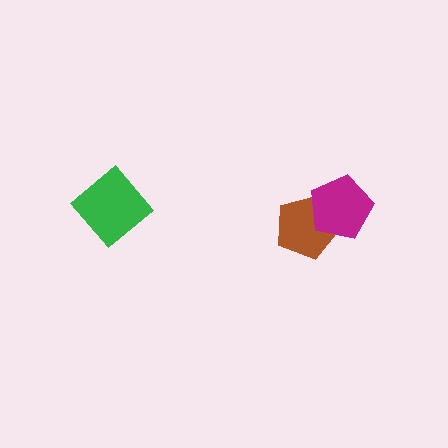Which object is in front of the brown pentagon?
The magenta pentagon is in front of the brown pentagon.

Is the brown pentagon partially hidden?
Yes, it is partially covered by another shape.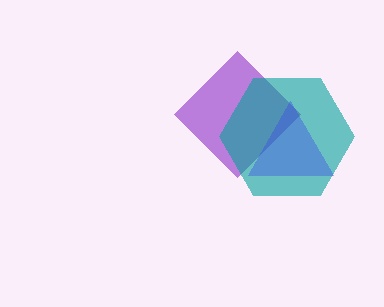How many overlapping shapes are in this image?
There are 3 overlapping shapes in the image.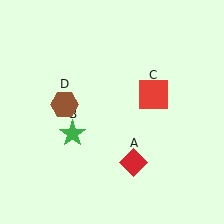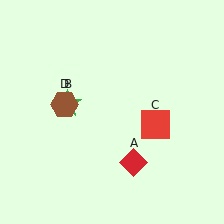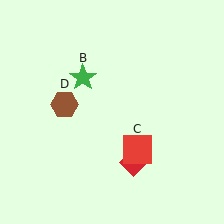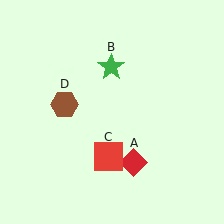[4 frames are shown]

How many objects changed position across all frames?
2 objects changed position: green star (object B), red square (object C).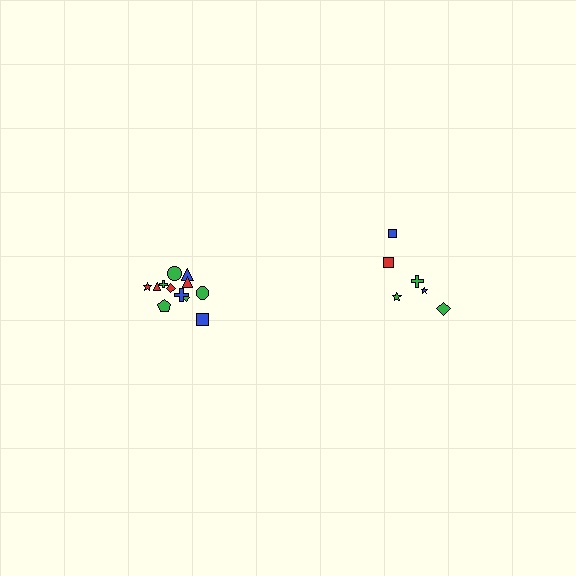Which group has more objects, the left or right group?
The left group.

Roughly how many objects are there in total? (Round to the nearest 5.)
Roughly 20 objects in total.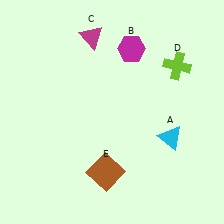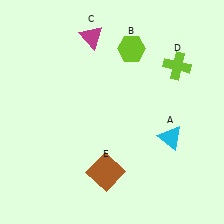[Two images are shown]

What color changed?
The hexagon (B) changed from magenta in Image 1 to lime in Image 2.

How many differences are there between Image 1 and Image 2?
There is 1 difference between the two images.